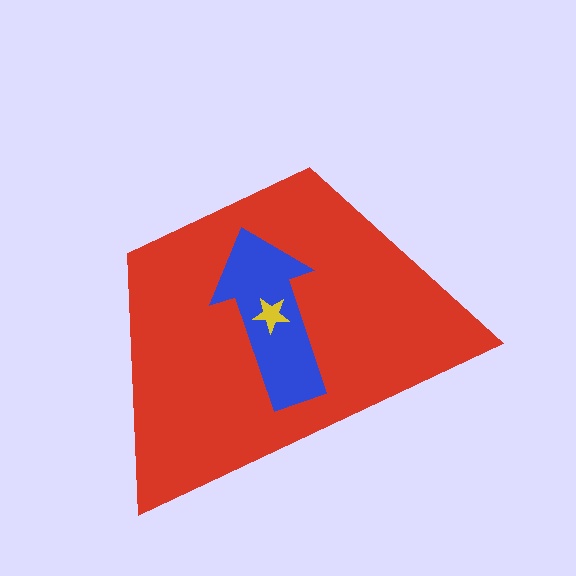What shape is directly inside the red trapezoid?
The blue arrow.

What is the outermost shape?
The red trapezoid.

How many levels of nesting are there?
3.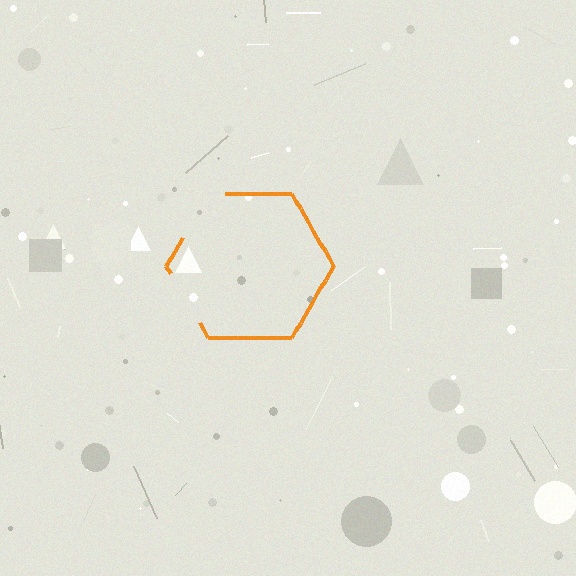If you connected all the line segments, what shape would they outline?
They would outline a hexagon.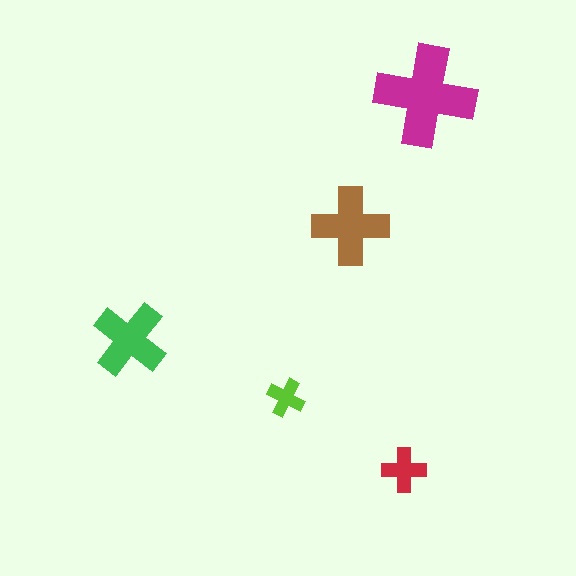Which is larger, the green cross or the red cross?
The green one.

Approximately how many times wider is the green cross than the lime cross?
About 2 times wider.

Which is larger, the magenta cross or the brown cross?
The magenta one.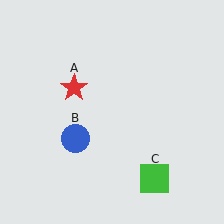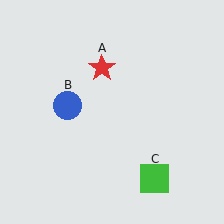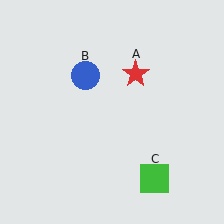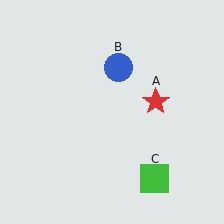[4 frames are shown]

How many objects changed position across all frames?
2 objects changed position: red star (object A), blue circle (object B).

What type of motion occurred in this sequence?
The red star (object A), blue circle (object B) rotated clockwise around the center of the scene.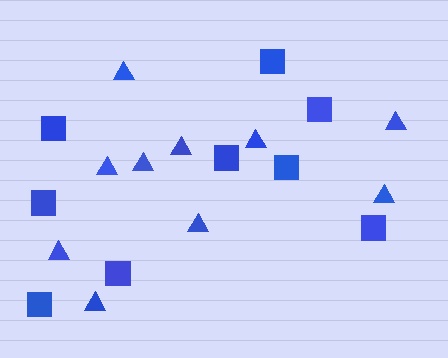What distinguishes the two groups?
There are 2 groups: one group of triangles (10) and one group of squares (9).